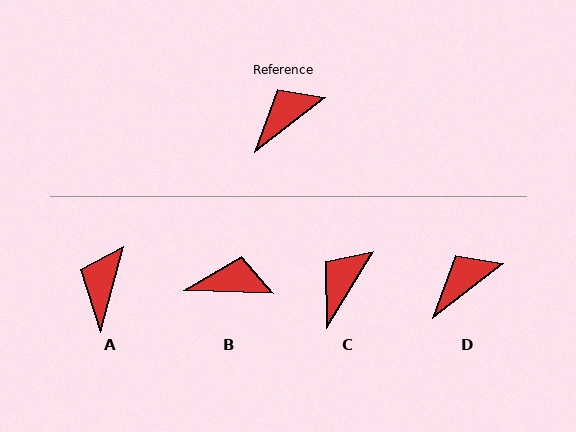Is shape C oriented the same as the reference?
No, it is off by about 21 degrees.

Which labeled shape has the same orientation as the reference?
D.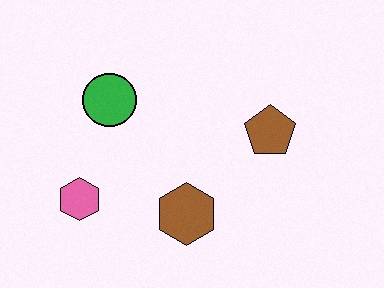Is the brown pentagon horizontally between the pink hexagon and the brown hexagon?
No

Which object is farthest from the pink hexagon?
The brown pentagon is farthest from the pink hexagon.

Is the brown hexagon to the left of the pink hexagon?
No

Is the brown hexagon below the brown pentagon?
Yes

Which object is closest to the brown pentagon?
The brown hexagon is closest to the brown pentagon.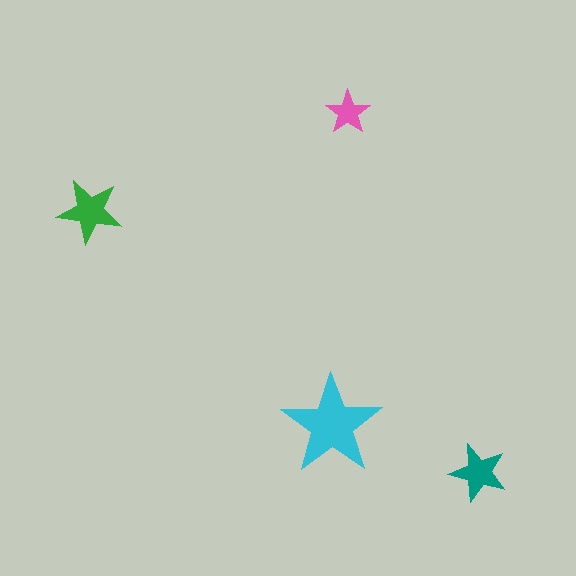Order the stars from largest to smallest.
the cyan one, the green one, the teal one, the pink one.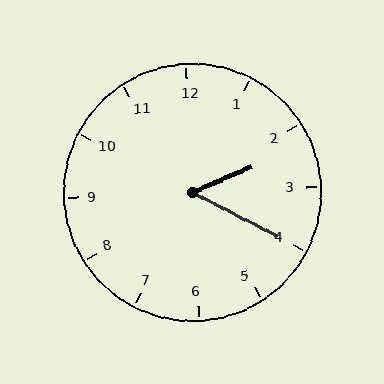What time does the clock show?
2:20.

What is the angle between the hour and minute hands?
Approximately 50 degrees.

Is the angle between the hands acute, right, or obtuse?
It is acute.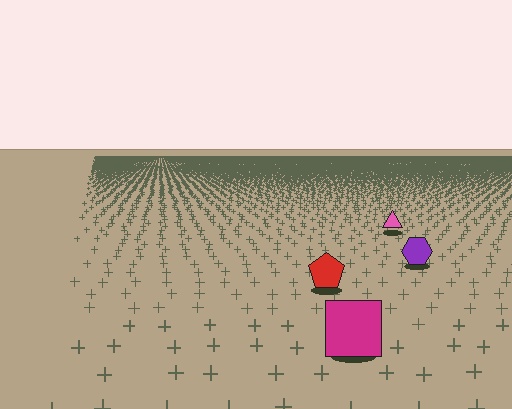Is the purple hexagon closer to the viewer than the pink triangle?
Yes. The purple hexagon is closer — you can tell from the texture gradient: the ground texture is coarser near it.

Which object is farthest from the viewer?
The pink triangle is farthest from the viewer. It appears smaller and the ground texture around it is denser.